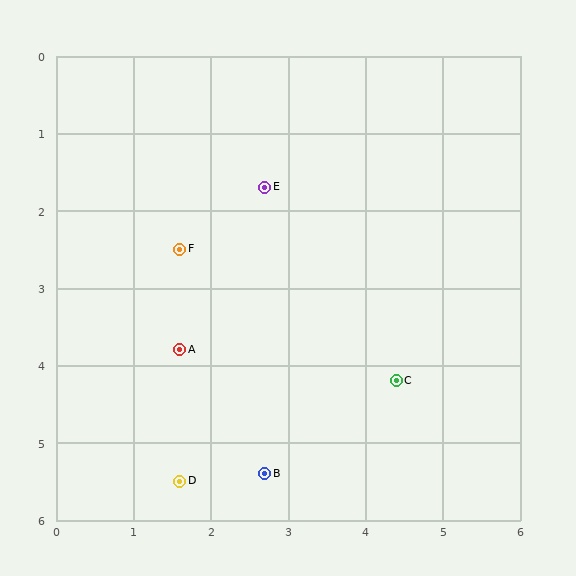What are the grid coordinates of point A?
Point A is at approximately (1.6, 3.8).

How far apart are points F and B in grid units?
Points F and B are about 3.1 grid units apart.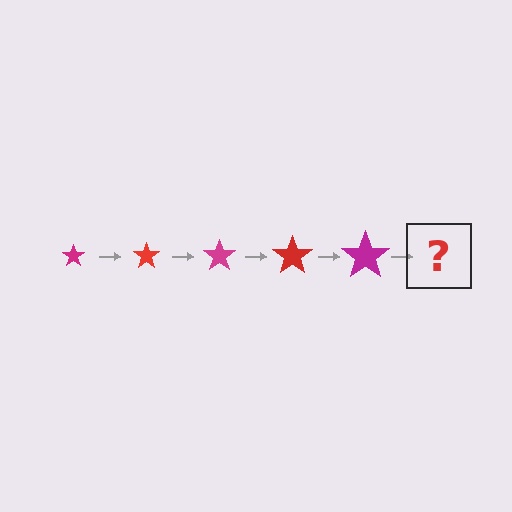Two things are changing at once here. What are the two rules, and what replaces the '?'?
The two rules are that the star grows larger each step and the color cycles through magenta and red. The '?' should be a red star, larger than the previous one.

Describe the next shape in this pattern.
It should be a red star, larger than the previous one.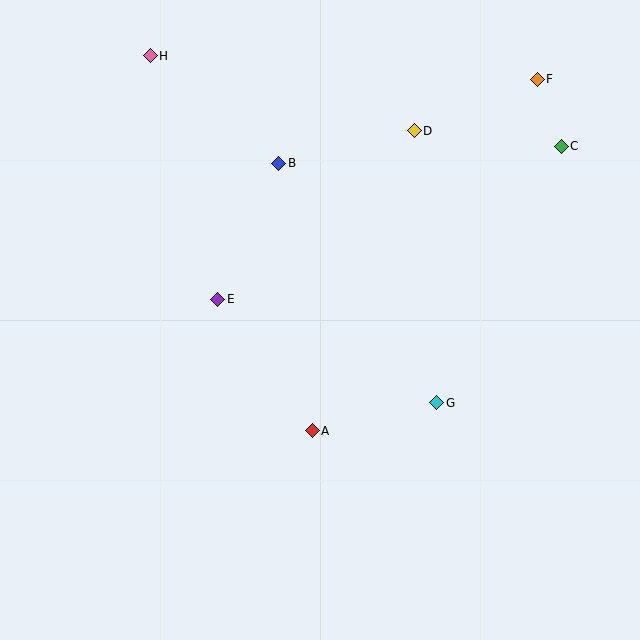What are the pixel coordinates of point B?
Point B is at (279, 163).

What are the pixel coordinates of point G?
Point G is at (437, 403).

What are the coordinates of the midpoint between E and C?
The midpoint between E and C is at (389, 223).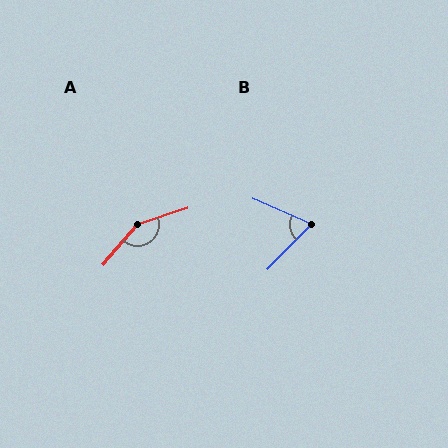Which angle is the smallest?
B, at approximately 70 degrees.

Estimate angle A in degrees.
Approximately 148 degrees.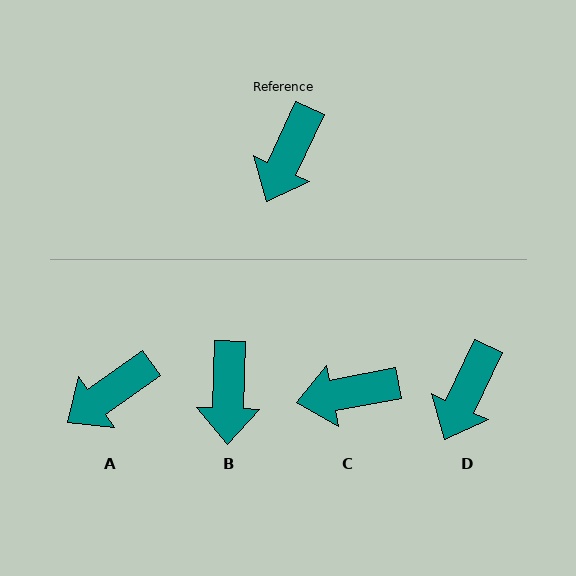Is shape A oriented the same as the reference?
No, it is off by about 30 degrees.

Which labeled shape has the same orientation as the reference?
D.